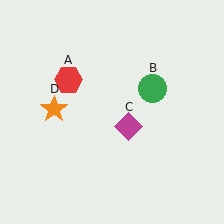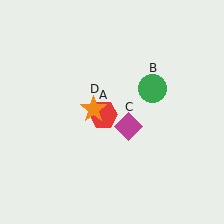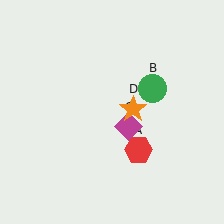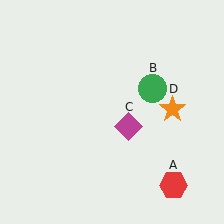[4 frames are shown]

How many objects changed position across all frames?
2 objects changed position: red hexagon (object A), orange star (object D).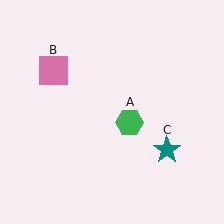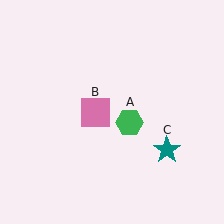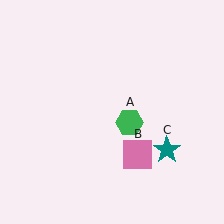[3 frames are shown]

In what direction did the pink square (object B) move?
The pink square (object B) moved down and to the right.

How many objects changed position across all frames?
1 object changed position: pink square (object B).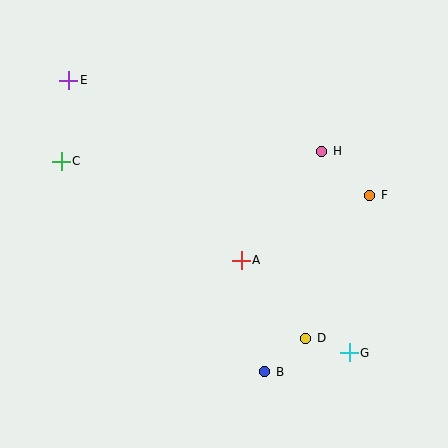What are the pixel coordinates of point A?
Point A is at (241, 260).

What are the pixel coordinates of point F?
Point F is at (370, 195).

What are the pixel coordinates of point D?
Point D is at (306, 338).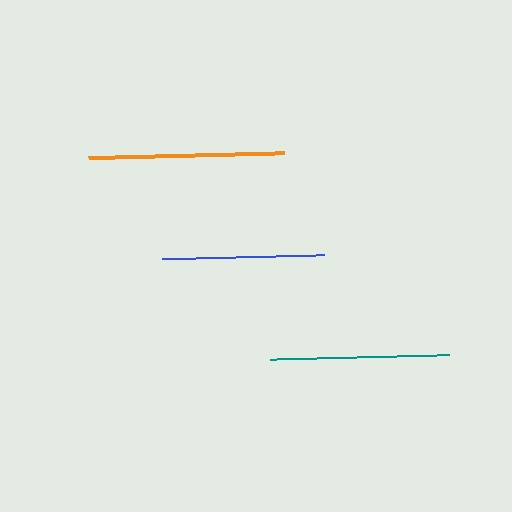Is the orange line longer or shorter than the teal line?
The orange line is longer than the teal line.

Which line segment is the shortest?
The blue line is the shortest at approximately 162 pixels.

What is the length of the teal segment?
The teal segment is approximately 179 pixels long.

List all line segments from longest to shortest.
From longest to shortest: orange, teal, blue.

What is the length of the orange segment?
The orange segment is approximately 197 pixels long.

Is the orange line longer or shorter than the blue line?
The orange line is longer than the blue line.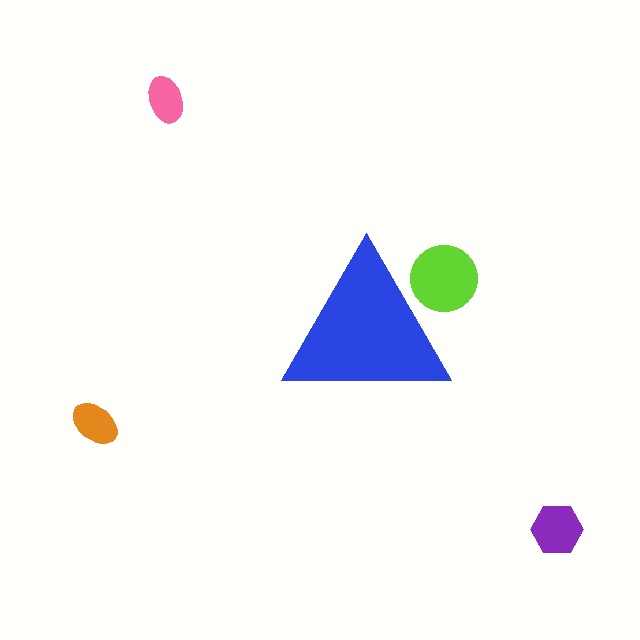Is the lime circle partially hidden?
Yes, the lime circle is partially hidden behind the blue triangle.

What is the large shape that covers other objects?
A blue triangle.